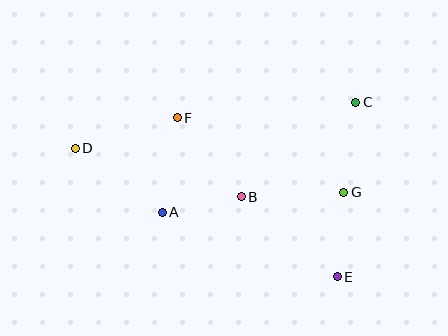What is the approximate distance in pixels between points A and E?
The distance between A and E is approximately 186 pixels.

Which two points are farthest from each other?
Points D and E are farthest from each other.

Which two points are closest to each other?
Points A and B are closest to each other.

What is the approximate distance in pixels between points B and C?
The distance between B and C is approximately 148 pixels.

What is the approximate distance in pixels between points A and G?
The distance between A and G is approximately 183 pixels.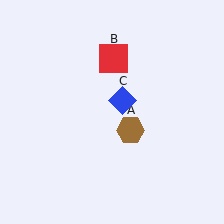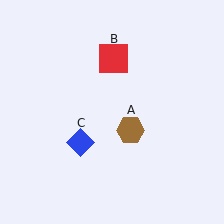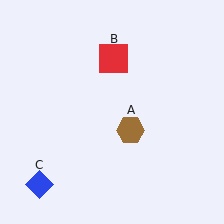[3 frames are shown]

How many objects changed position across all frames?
1 object changed position: blue diamond (object C).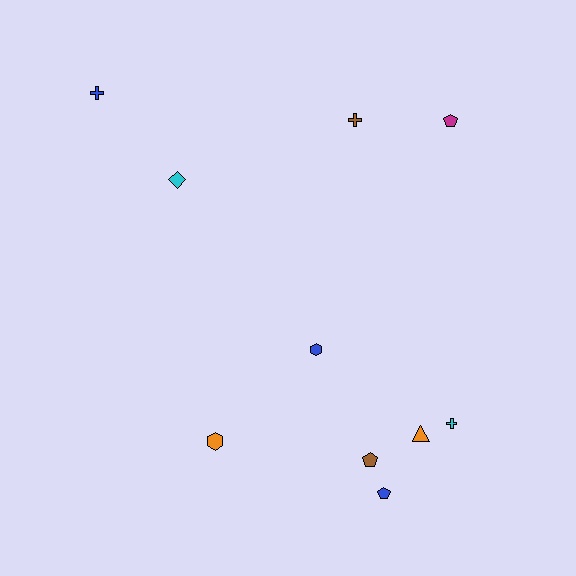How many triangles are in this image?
There is 1 triangle.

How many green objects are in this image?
There are no green objects.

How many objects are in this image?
There are 10 objects.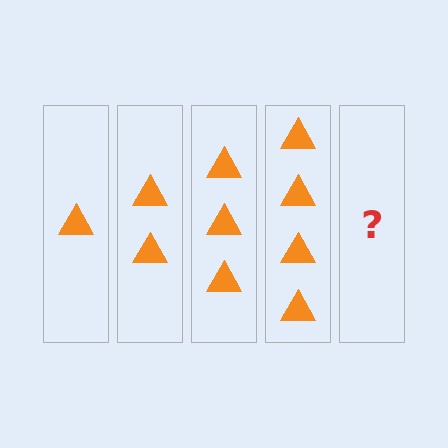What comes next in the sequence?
The next element should be 5 triangles.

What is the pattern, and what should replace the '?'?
The pattern is that each step adds one more triangle. The '?' should be 5 triangles.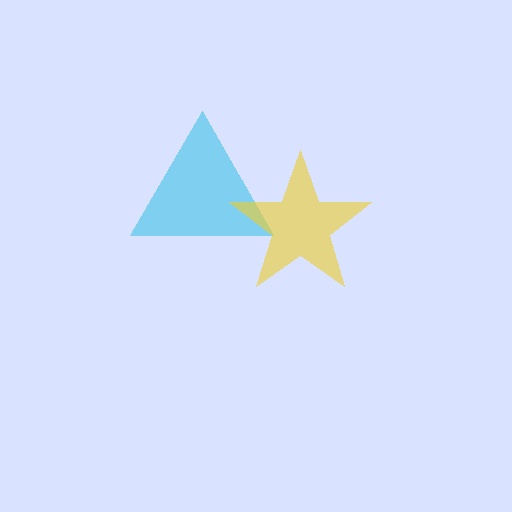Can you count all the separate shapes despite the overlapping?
Yes, there are 2 separate shapes.